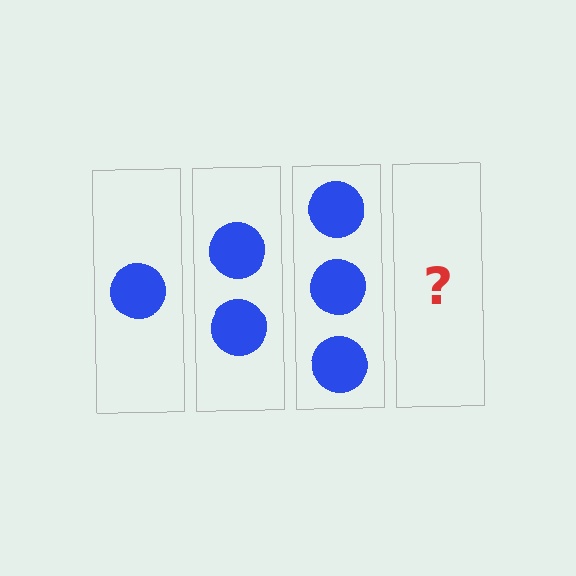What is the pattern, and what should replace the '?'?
The pattern is that each step adds one more circle. The '?' should be 4 circles.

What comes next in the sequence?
The next element should be 4 circles.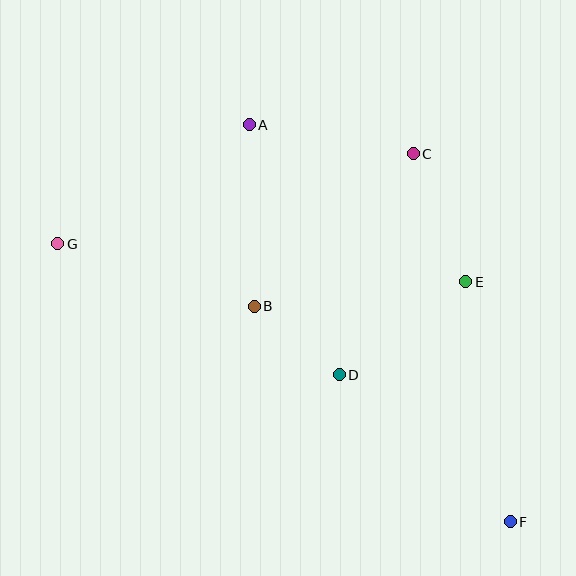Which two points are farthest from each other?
Points F and G are farthest from each other.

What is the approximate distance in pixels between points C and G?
The distance between C and G is approximately 367 pixels.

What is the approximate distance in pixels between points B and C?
The distance between B and C is approximately 220 pixels.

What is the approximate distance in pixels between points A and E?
The distance between A and E is approximately 268 pixels.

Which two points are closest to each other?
Points B and D are closest to each other.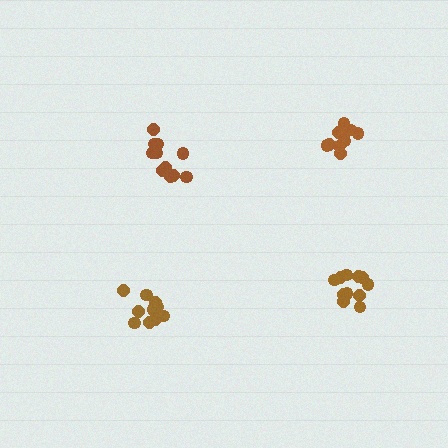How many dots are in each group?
Group 1: 11 dots, Group 2: 11 dots, Group 3: 11 dots, Group 4: 10 dots (43 total).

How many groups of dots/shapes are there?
There are 4 groups.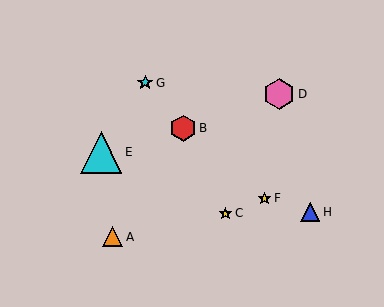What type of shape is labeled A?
Shape A is an orange triangle.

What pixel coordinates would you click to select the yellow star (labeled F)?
Click at (264, 198) to select the yellow star F.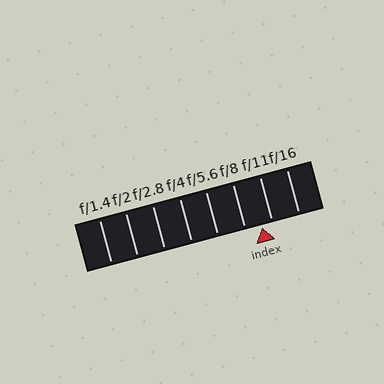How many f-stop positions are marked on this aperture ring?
There are 8 f-stop positions marked.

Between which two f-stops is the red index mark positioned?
The index mark is between f/8 and f/11.